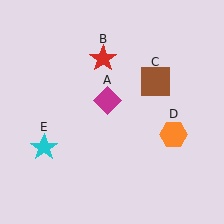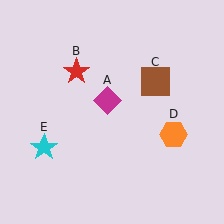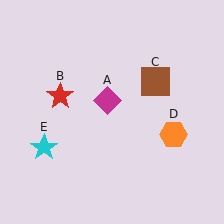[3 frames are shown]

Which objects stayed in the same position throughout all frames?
Magenta diamond (object A) and brown square (object C) and orange hexagon (object D) and cyan star (object E) remained stationary.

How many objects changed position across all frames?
1 object changed position: red star (object B).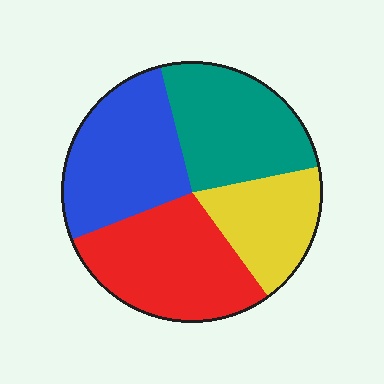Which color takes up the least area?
Yellow, at roughly 20%.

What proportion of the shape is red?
Red covers 29% of the shape.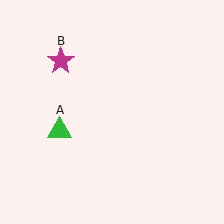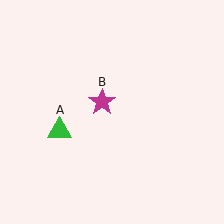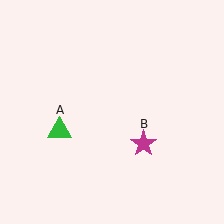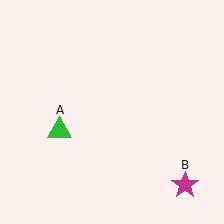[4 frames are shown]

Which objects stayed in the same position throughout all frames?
Green triangle (object A) remained stationary.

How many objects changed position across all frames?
1 object changed position: magenta star (object B).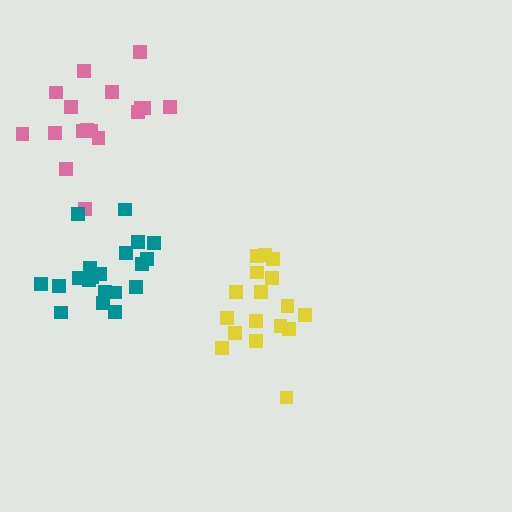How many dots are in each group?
Group 1: 17 dots, Group 2: 17 dots, Group 3: 21 dots (55 total).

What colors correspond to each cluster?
The clusters are colored: yellow, pink, teal.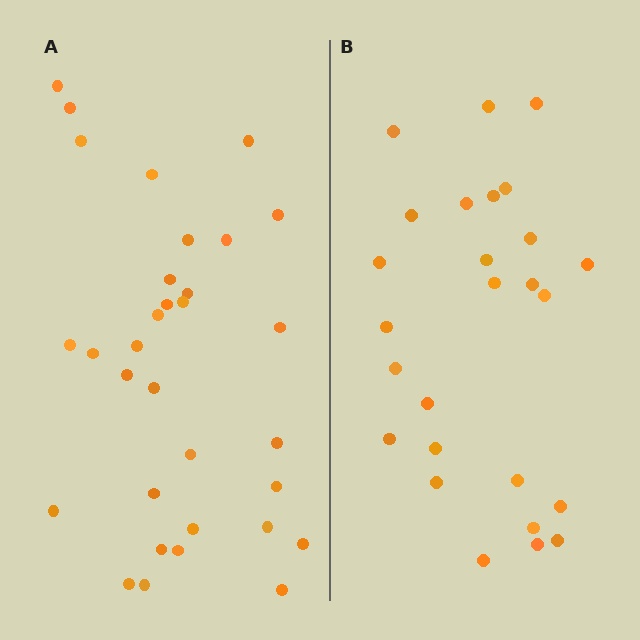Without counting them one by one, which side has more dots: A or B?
Region A (the left region) has more dots.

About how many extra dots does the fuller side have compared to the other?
Region A has about 6 more dots than region B.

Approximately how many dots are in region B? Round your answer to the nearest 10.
About 30 dots. (The exact count is 26, which rounds to 30.)